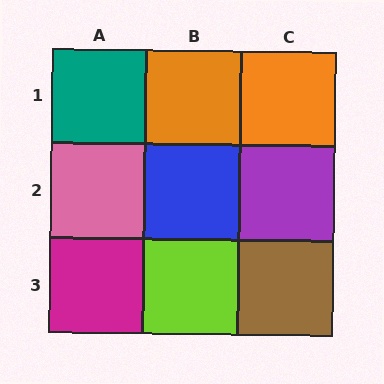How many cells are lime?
1 cell is lime.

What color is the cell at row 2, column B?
Blue.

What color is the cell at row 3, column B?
Lime.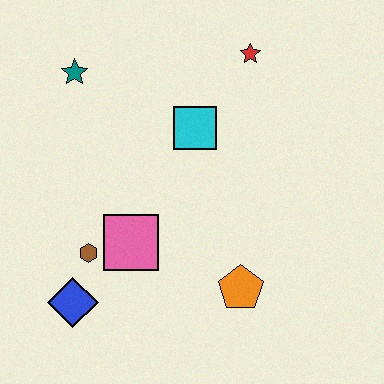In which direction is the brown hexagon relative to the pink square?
The brown hexagon is to the left of the pink square.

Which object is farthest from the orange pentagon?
The teal star is farthest from the orange pentagon.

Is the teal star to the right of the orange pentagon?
No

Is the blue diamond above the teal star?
No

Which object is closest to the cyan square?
The red star is closest to the cyan square.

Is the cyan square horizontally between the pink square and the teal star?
No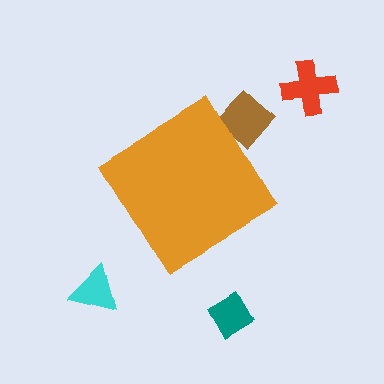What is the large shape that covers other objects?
An orange diamond.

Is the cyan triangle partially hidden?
No, the cyan triangle is fully visible.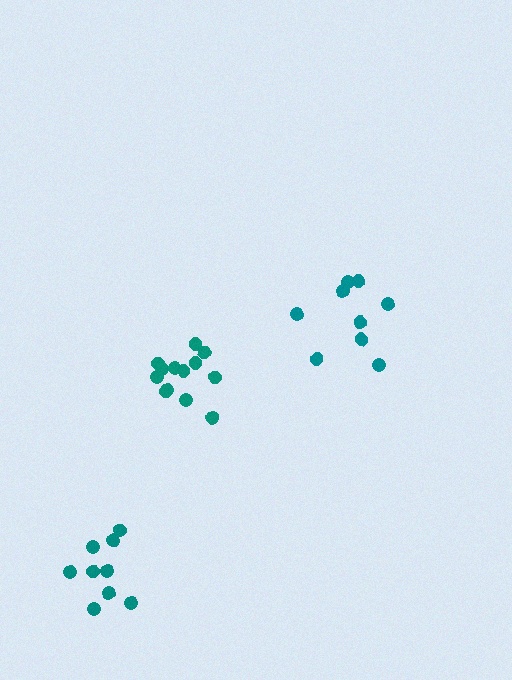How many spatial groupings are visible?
There are 3 spatial groupings.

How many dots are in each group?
Group 1: 9 dots, Group 2: 13 dots, Group 3: 9 dots (31 total).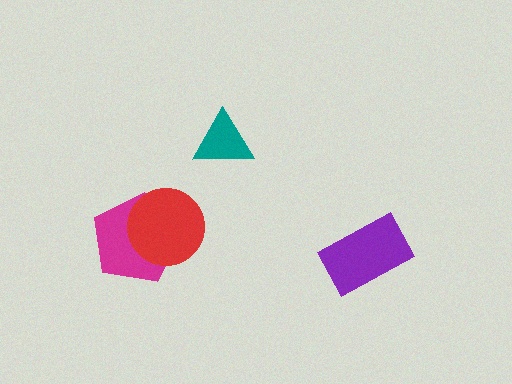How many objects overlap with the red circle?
1 object overlaps with the red circle.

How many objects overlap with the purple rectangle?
0 objects overlap with the purple rectangle.